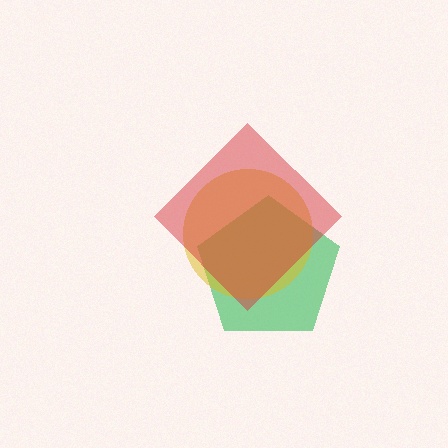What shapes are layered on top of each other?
The layered shapes are: a green pentagon, a yellow circle, a red diamond.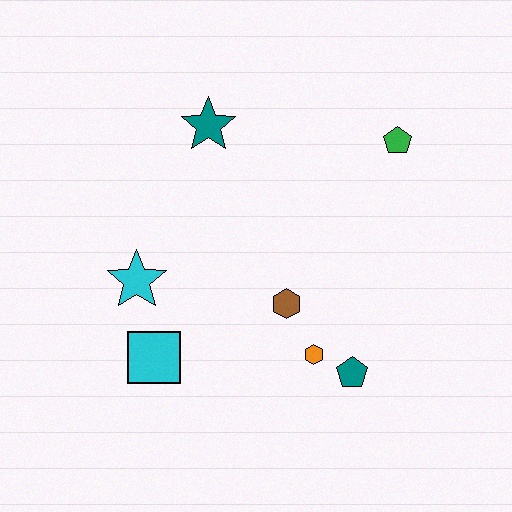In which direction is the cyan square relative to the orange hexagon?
The cyan square is to the left of the orange hexagon.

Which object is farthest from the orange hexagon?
The teal star is farthest from the orange hexagon.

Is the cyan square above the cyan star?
No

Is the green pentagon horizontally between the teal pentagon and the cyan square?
No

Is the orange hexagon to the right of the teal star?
Yes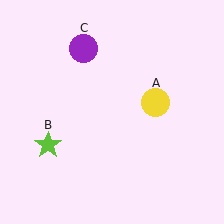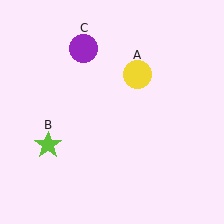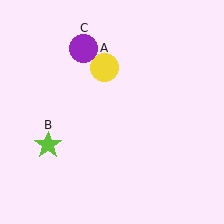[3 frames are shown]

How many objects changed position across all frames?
1 object changed position: yellow circle (object A).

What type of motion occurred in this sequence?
The yellow circle (object A) rotated counterclockwise around the center of the scene.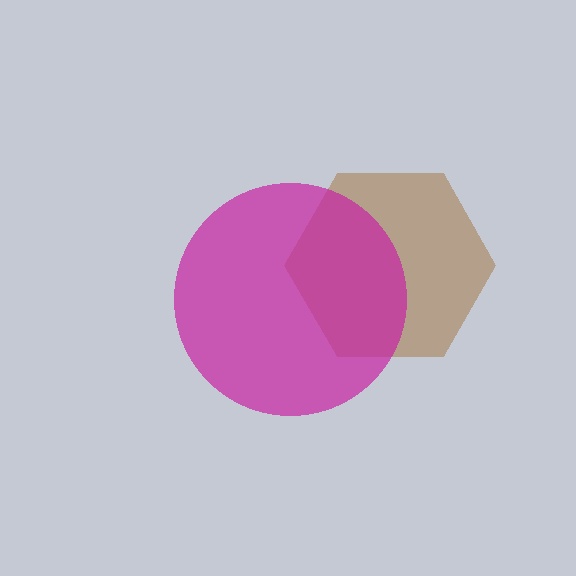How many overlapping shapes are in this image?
There are 2 overlapping shapes in the image.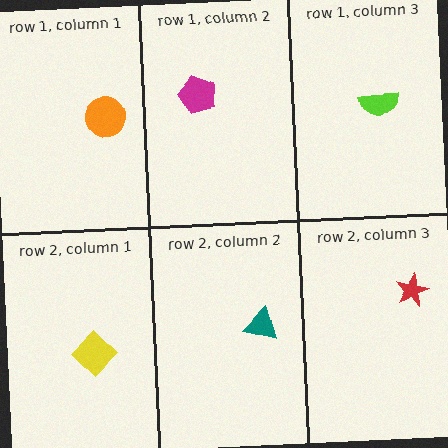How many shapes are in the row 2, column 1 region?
1.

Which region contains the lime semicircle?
The row 1, column 3 region.